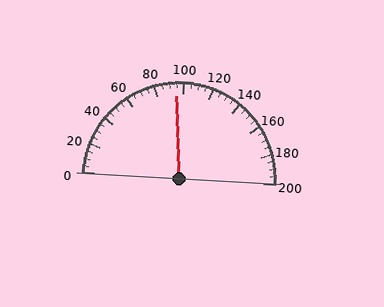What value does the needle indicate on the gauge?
The needle indicates approximately 95.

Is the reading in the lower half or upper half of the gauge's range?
The reading is in the lower half of the range (0 to 200).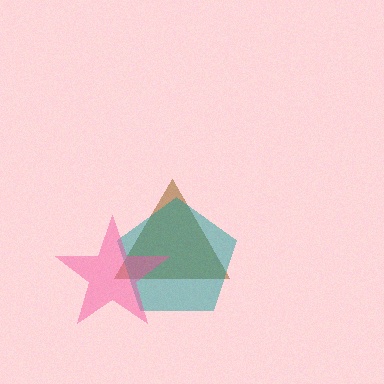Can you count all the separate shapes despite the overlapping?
Yes, there are 3 separate shapes.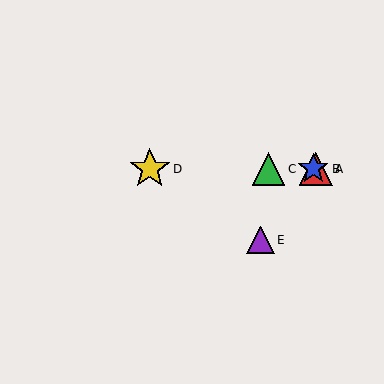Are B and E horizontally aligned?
No, B is at y≈169 and E is at y≈240.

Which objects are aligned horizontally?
Objects A, B, C, D are aligned horizontally.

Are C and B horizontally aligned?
Yes, both are at y≈169.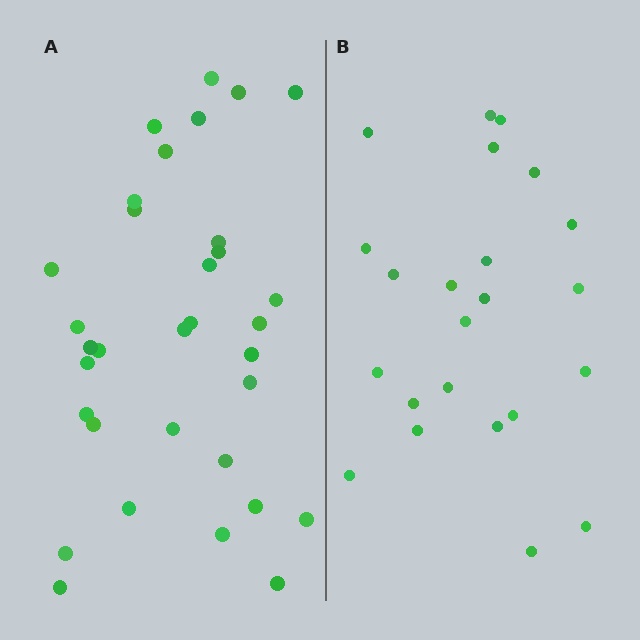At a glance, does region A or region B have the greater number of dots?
Region A (the left region) has more dots.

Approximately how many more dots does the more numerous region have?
Region A has roughly 10 or so more dots than region B.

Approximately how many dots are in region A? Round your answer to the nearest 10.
About 30 dots. (The exact count is 33, which rounds to 30.)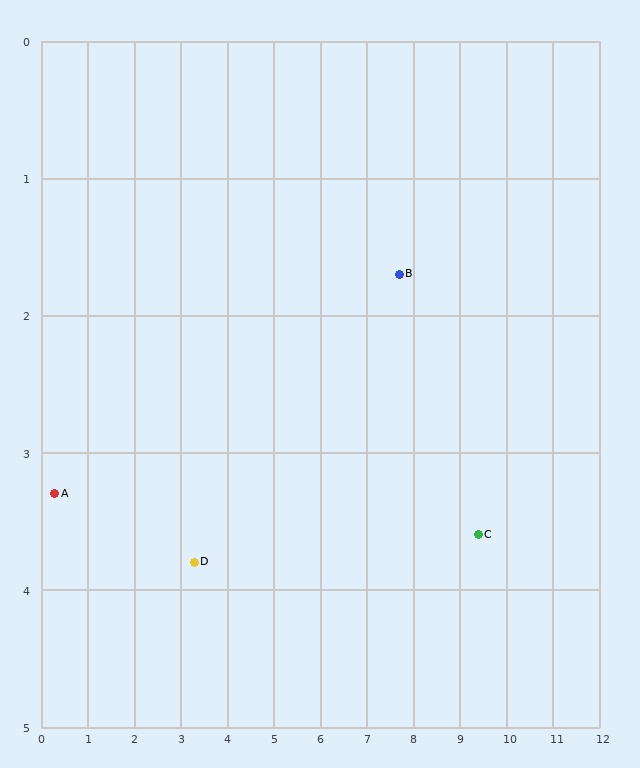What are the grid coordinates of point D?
Point D is at approximately (3.3, 3.8).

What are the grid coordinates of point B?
Point B is at approximately (7.7, 1.7).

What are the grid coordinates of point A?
Point A is at approximately (0.3, 3.3).